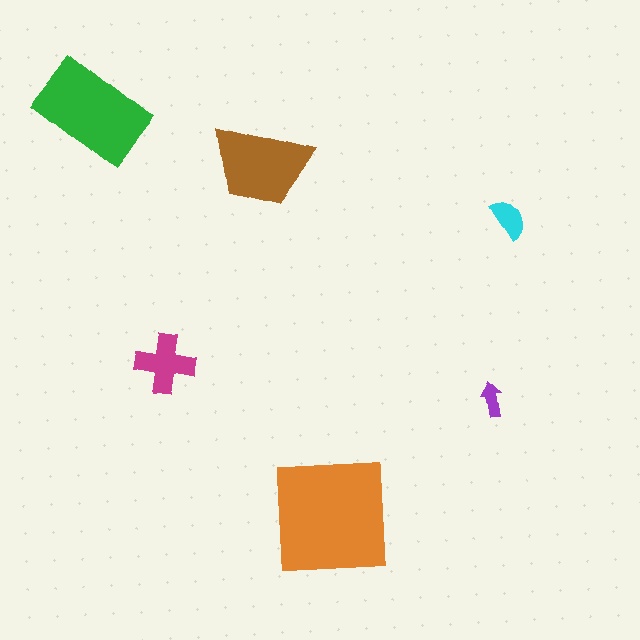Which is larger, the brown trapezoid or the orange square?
The orange square.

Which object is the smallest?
The purple arrow.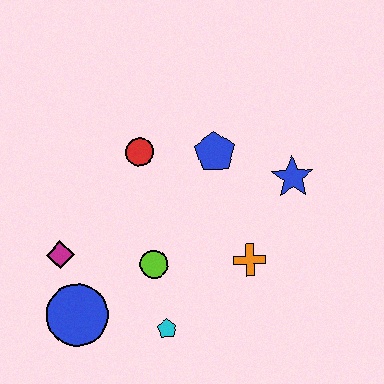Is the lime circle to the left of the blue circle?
No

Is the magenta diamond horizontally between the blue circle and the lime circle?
No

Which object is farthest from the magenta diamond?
The blue star is farthest from the magenta diamond.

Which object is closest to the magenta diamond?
The blue circle is closest to the magenta diamond.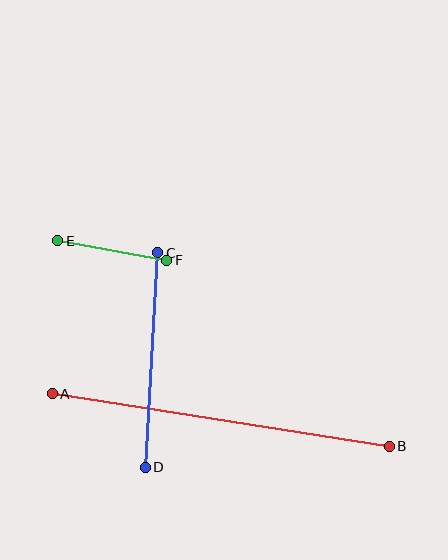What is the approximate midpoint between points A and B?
The midpoint is at approximately (221, 420) pixels.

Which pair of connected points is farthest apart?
Points A and B are farthest apart.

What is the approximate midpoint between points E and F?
The midpoint is at approximately (112, 251) pixels.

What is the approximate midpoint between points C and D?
The midpoint is at approximately (151, 360) pixels.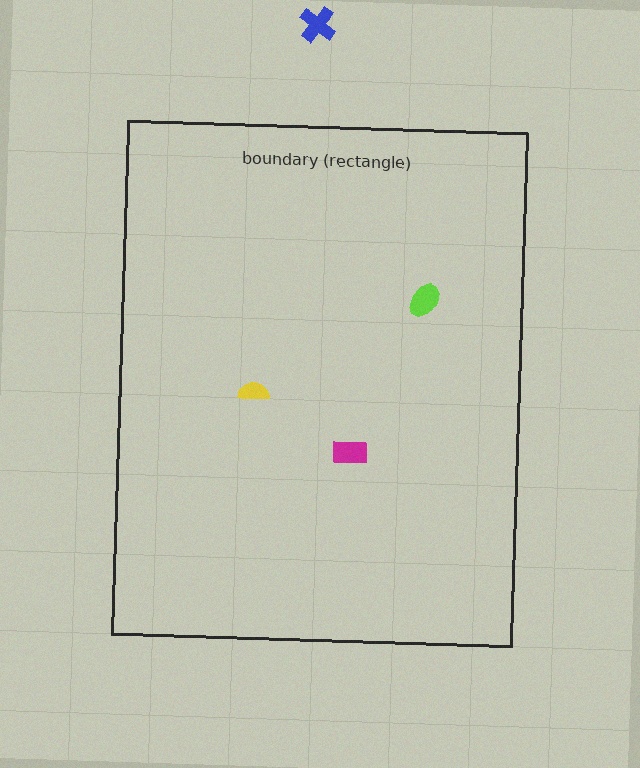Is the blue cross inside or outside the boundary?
Outside.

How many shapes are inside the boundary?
3 inside, 1 outside.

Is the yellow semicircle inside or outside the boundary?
Inside.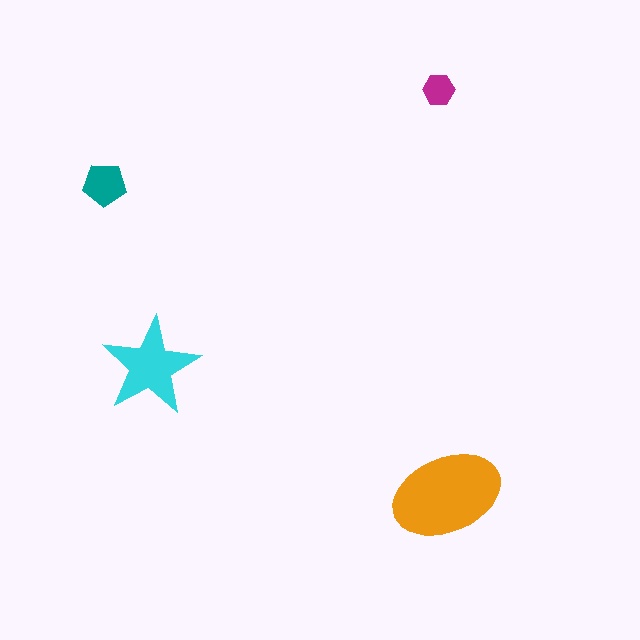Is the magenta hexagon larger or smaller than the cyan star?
Smaller.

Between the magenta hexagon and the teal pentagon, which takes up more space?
The teal pentagon.